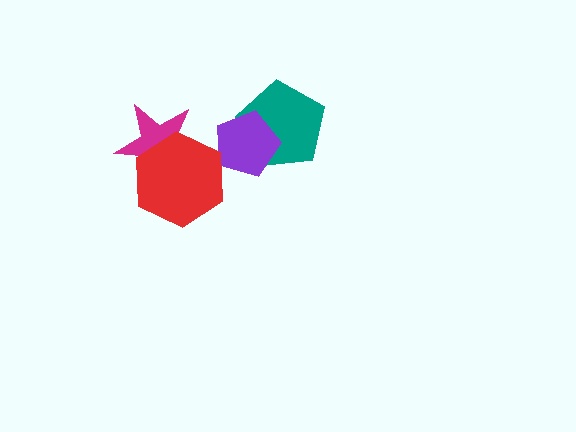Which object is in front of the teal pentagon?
The purple pentagon is in front of the teal pentagon.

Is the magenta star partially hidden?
Yes, it is partially covered by another shape.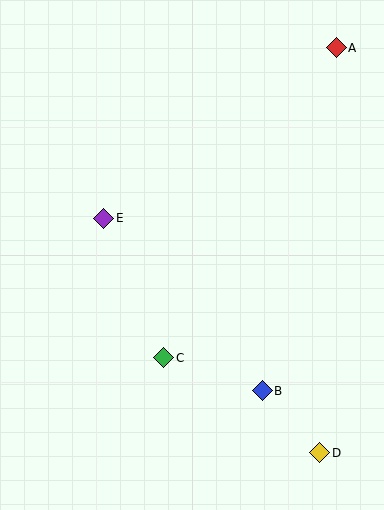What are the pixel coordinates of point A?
Point A is at (336, 48).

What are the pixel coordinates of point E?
Point E is at (104, 218).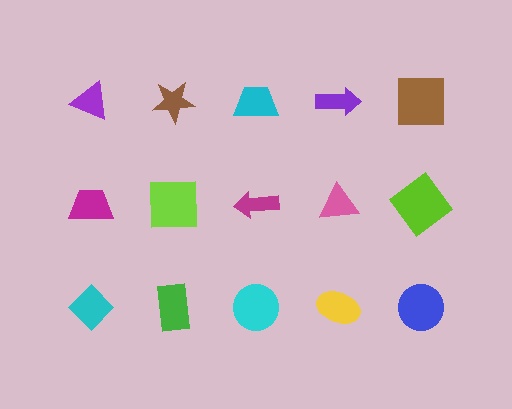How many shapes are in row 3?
5 shapes.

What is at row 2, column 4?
A pink triangle.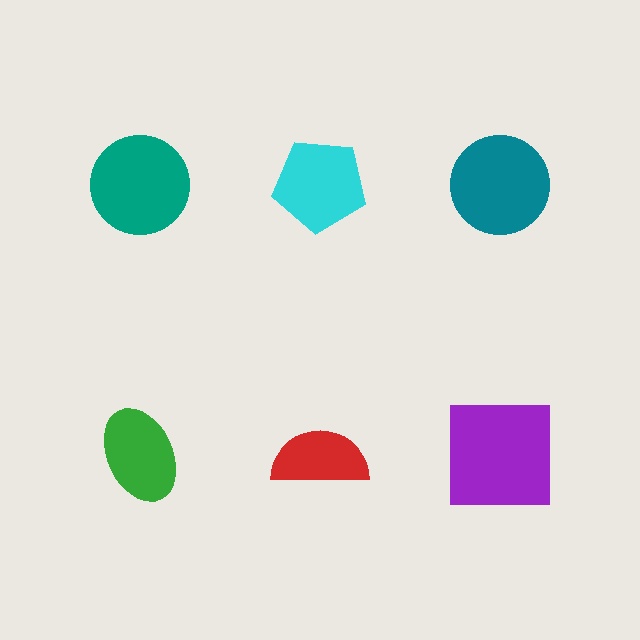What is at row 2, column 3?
A purple square.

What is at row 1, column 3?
A teal circle.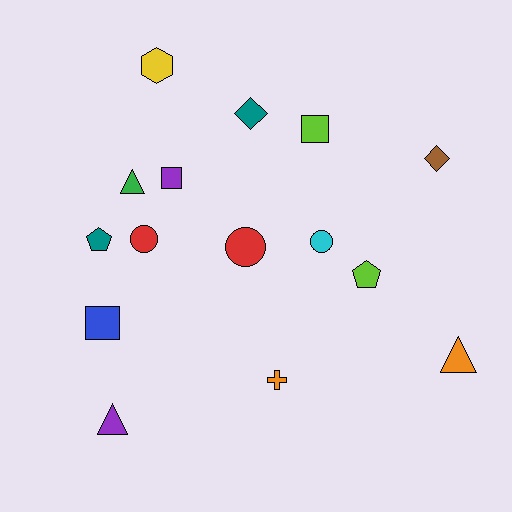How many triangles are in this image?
There are 3 triangles.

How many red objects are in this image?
There are 2 red objects.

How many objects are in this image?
There are 15 objects.